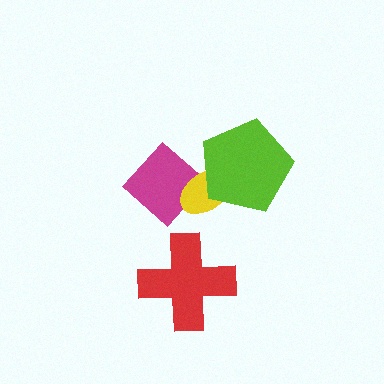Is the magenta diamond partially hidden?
Yes, it is partially covered by another shape.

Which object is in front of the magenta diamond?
The yellow ellipse is in front of the magenta diamond.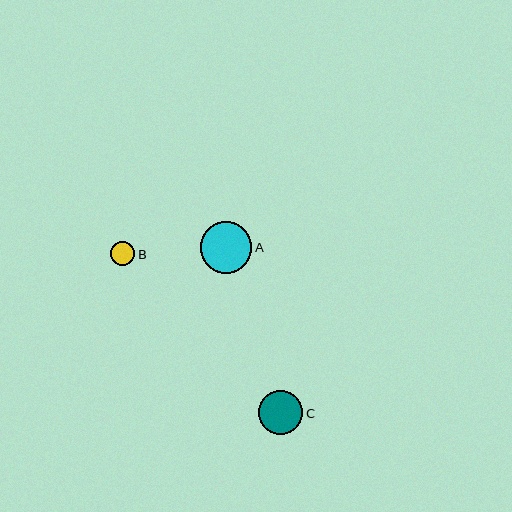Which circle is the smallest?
Circle B is the smallest with a size of approximately 24 pixels.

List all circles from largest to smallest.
From largest to smallest: A, C, B.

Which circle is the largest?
Circle A is the largest with a size of approximately 52 pixels.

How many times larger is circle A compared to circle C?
Circle A is approximately 1.2 times the size of circle C.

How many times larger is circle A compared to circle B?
Circle A is approximately 2.2 times the size of circle B.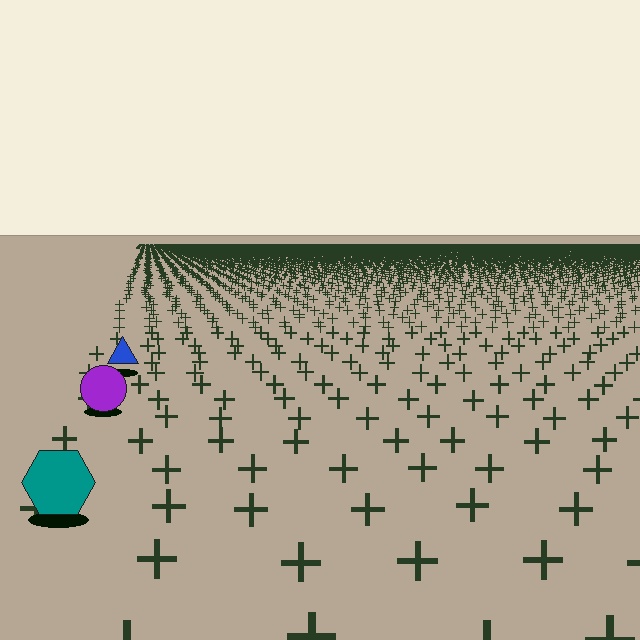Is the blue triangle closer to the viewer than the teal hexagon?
No. The teal hexagon is closer — you can tell from the texture gradient: the ground texture is coarser near it.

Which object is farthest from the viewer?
The blue triangle is farthest from the viewer. It appears smaller and the ground texture around it is denser.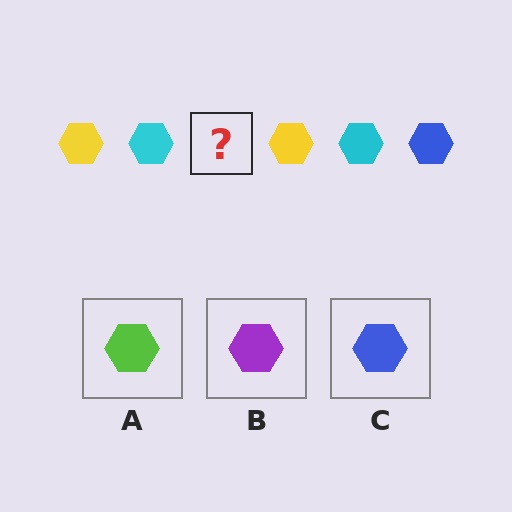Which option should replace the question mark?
Option C.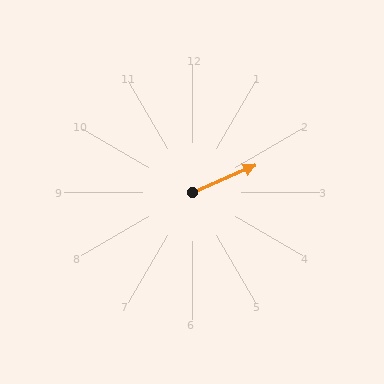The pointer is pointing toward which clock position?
Roughly 2 o'clock.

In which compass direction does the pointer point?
Northeast.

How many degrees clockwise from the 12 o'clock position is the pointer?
Approximately 67 degrees.